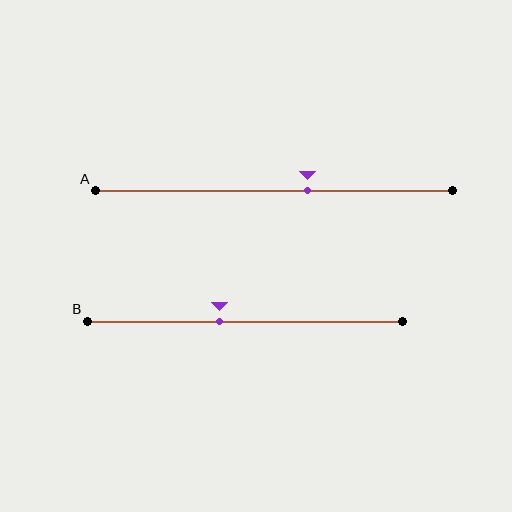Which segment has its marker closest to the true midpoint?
Segment B has its marker closest to the true midpoint.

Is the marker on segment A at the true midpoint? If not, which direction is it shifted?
No, the marker on segment A is shifted to the right by about 9% of the segment length.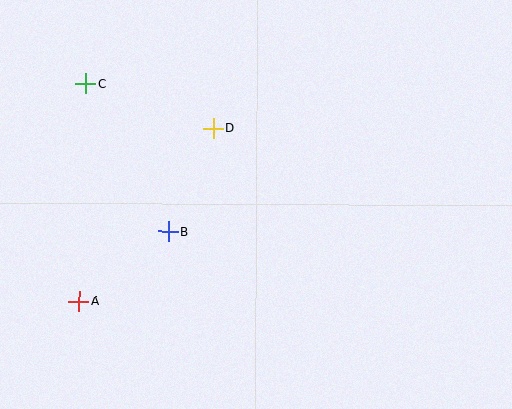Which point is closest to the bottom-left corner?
Point A is closest to the bottom-left corner.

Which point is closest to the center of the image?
Point D at (213, 128) is closest to the center.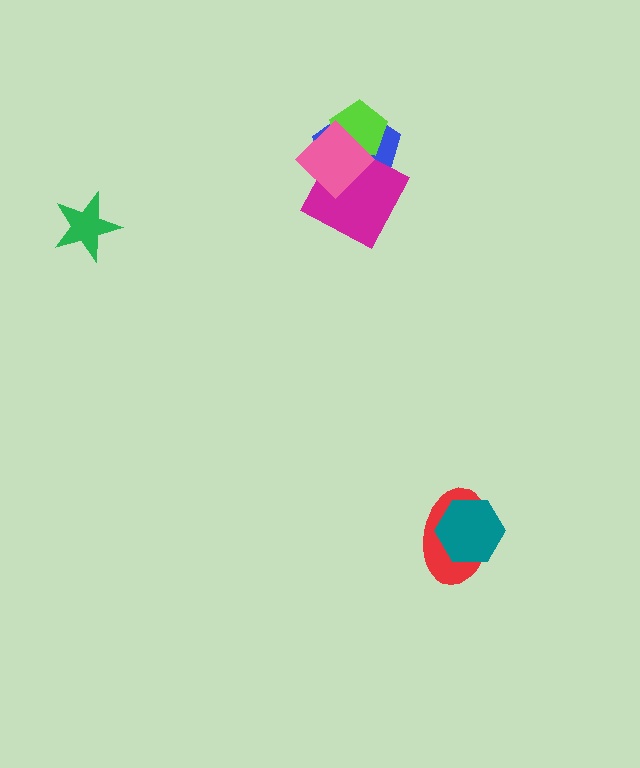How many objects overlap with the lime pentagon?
2 objects overlap with the lime pentagon.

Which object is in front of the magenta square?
The pink diamond is in front of the magenta square.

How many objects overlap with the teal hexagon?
1 object overlaps with the teal hexagon.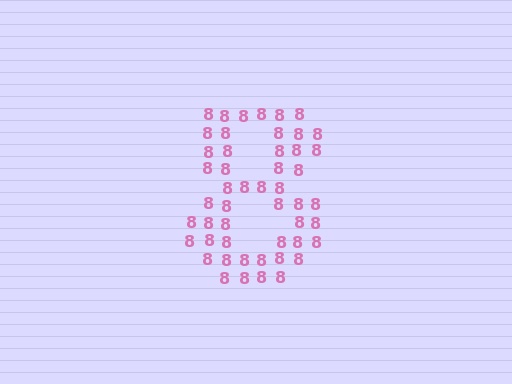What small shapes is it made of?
It is made of small digit 8's.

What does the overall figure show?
The overall figure shows the digit 8.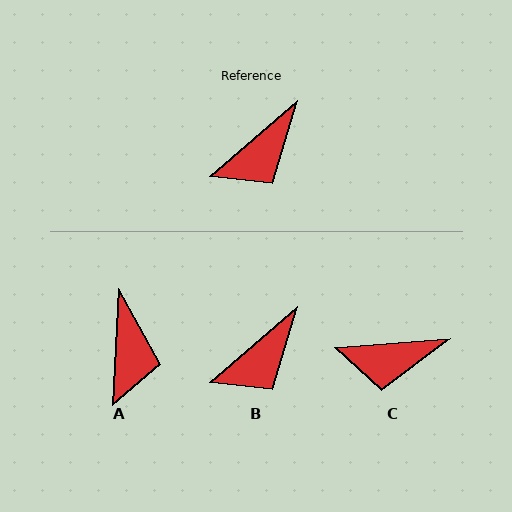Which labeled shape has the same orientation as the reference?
B.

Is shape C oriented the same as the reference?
No, it is off by about 37 degrees.